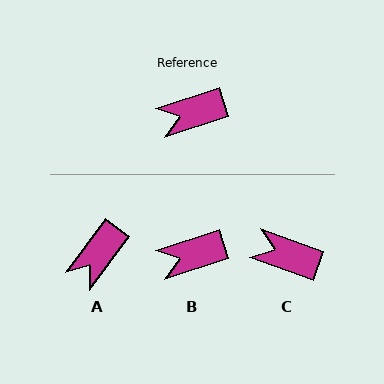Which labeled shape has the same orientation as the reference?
B.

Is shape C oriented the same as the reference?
No, it is off by about 38 degrees.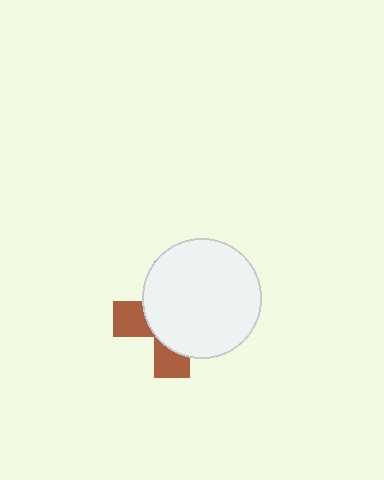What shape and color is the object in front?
The object in front is a white circle.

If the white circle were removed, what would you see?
You would see the complete brown cross.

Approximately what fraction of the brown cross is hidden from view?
Roughly 68% of the brown cross is hidden behind the white circle.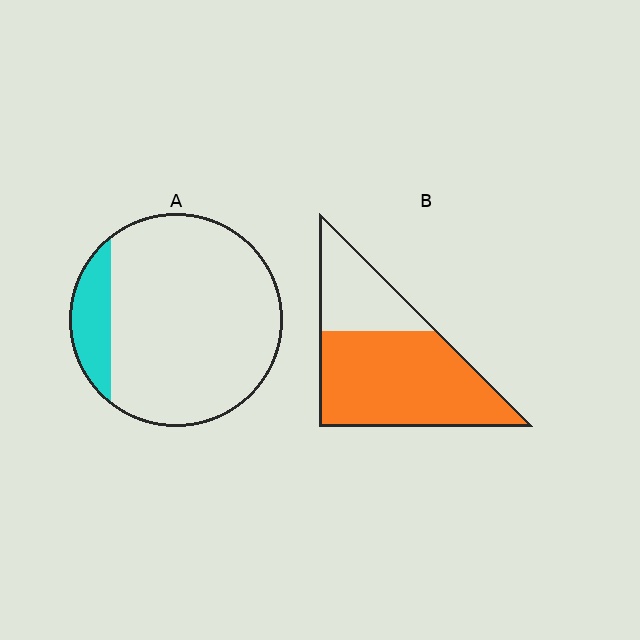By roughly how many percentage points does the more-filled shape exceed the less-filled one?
By roughly 55 percentage points (B over A).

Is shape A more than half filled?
No.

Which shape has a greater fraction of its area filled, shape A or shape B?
Shape B.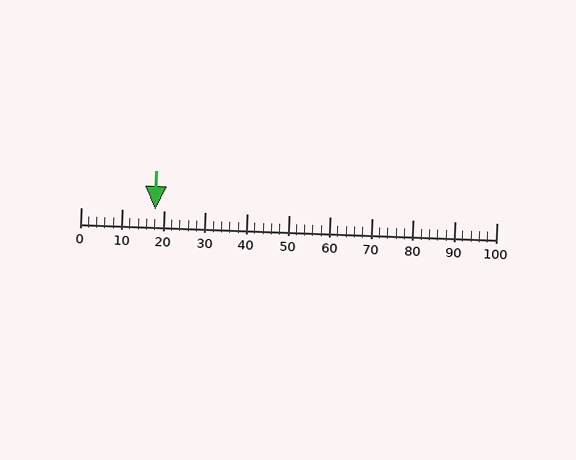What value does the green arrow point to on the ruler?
The green arrow points to approximately 18.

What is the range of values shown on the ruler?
The ruler shows values from 0 to 100.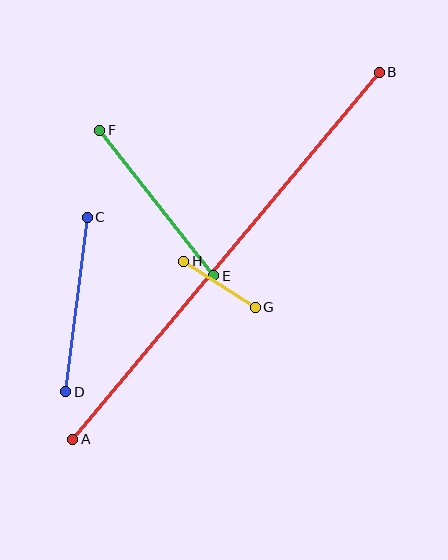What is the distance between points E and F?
The distance is approximately 185 pixels.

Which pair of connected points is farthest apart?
Points A and B are farthest apart.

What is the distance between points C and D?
The distance is approximately 176 pixels.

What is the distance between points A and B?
The distance is approximately 478 pixels.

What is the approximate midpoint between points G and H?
The midpoint is at approximately (220, 284) pixels.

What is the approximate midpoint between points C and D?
The midpoint is at approximately (77, 304) pixels.